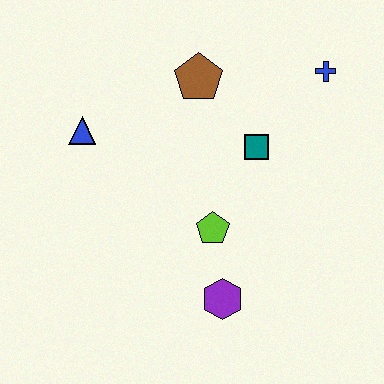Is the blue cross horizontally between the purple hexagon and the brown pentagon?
No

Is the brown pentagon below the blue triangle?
No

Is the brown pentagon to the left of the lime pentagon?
Yes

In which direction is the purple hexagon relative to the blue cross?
The purple hexagon is below the blue cross.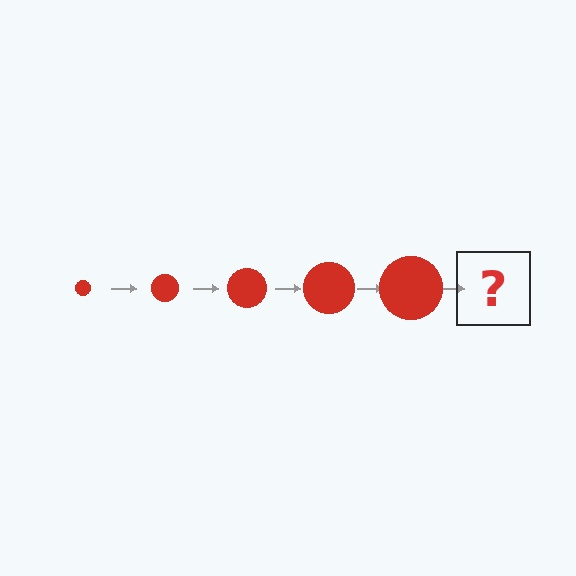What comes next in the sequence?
The next element should be a red circle, larger than the previous one.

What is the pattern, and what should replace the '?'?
The pattern is that the circle gets progressively larger each step. The '?' should be a red circle, larger than the previous one.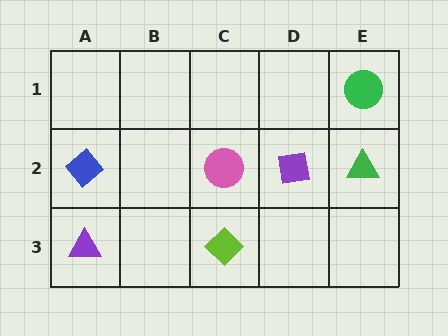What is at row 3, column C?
A lime diamond.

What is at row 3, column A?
A purple triangle.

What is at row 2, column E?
A green triangle.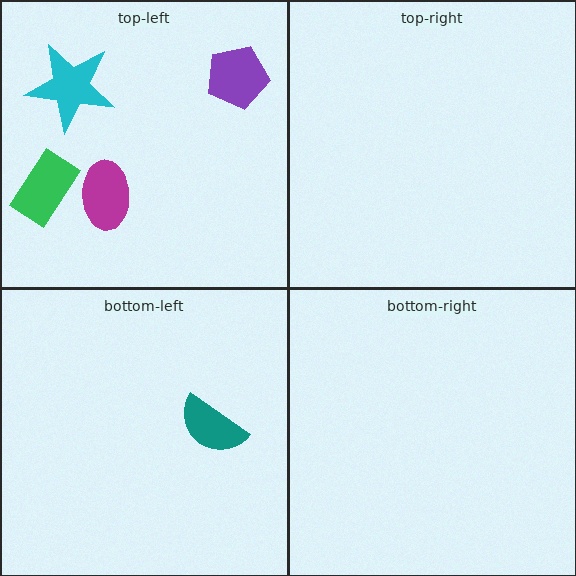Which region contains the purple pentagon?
The top-left region.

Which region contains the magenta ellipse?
The top-left region.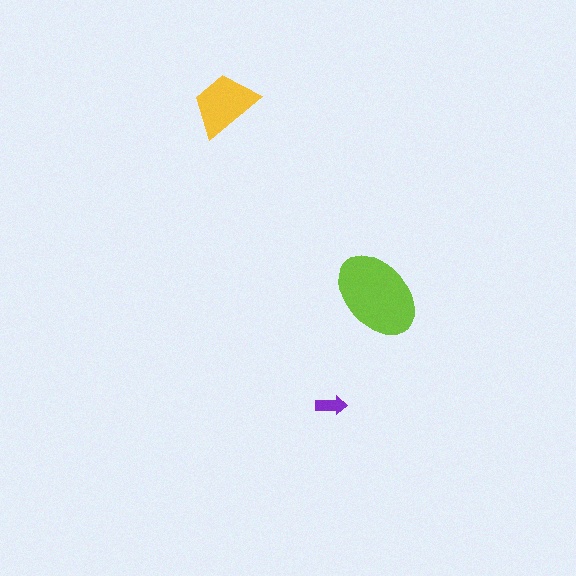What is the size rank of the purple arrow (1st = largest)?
3rd.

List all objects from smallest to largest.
The purple arrow, the yellow trapezoid, the lime ellipse.